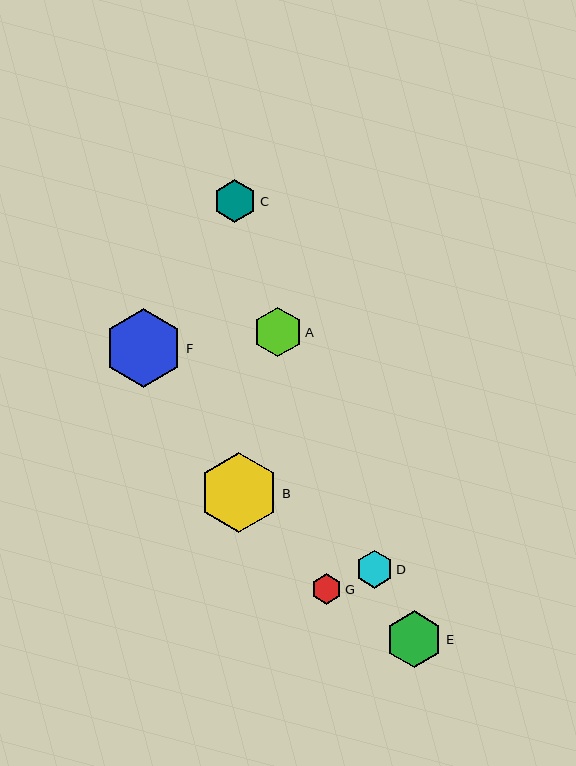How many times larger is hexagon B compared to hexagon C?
Hexagon B is approximately 1.8 times the size of hexagon C.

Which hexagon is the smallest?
Hexagon G is the smallest with a size of approximately 31 pixels.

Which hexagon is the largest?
Hexagon B is the largest with a size of approximately 80 pixels.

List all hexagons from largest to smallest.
From largest to smallest: B, F, E, A, C, D, G.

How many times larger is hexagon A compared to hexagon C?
Hexagon A is approximately 1.1 times the size of hexagon C.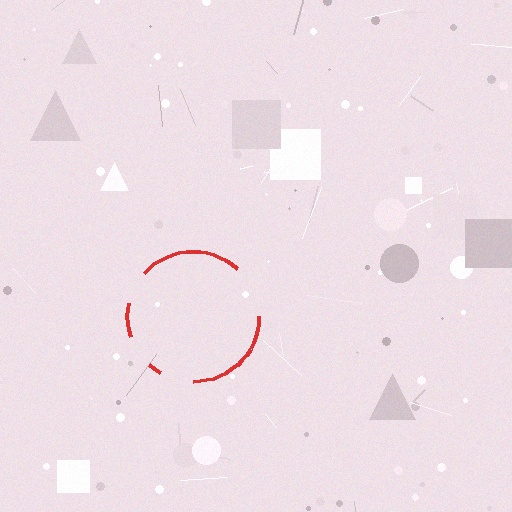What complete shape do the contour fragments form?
The contour fragments form a circle.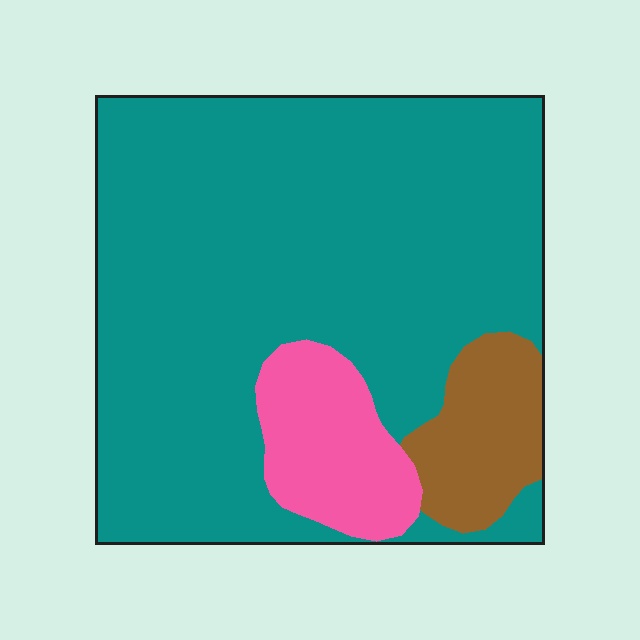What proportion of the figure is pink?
Pink takes up less than a sixth of the figure.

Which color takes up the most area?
Teal, at roughly 80%.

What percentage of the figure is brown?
Brown covers roughly 10% of the figure.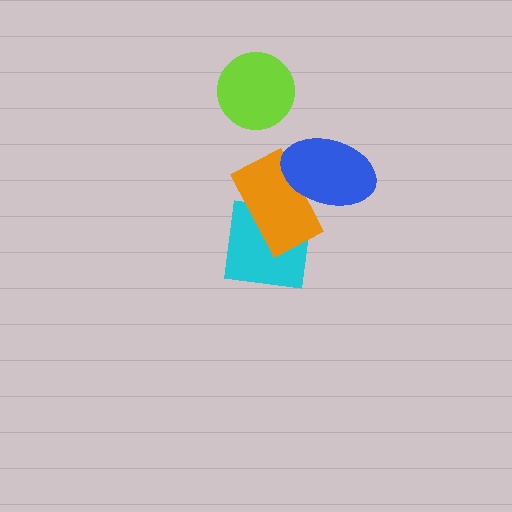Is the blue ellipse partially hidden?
No, no other shape covers it.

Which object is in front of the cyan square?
The orange rectangle is in front of the cyan square.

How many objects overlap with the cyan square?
1 object overlaps with the cyan square.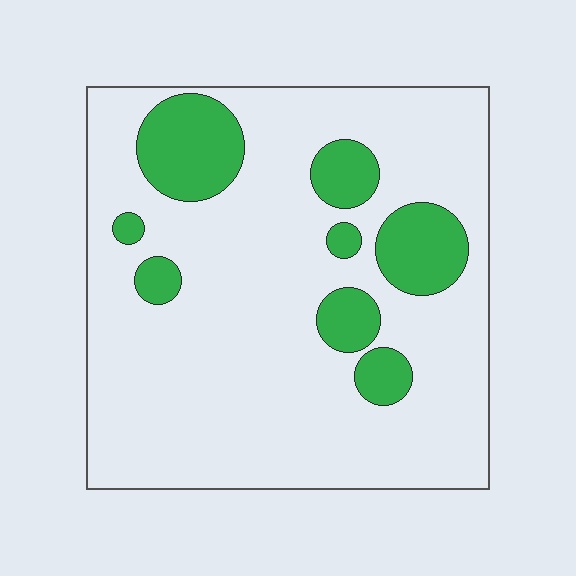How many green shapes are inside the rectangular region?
8.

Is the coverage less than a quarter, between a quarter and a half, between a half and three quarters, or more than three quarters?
Less than a quarter.